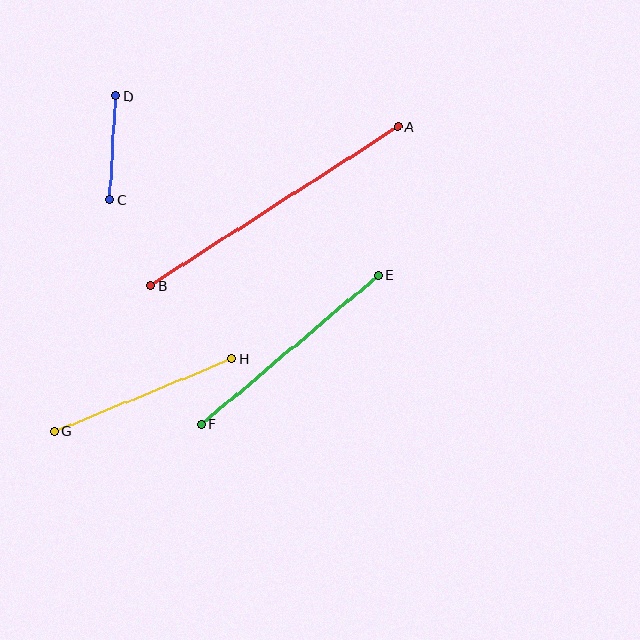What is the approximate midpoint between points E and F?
The midpoint is at approximately (290, 350) pixels.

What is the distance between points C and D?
The distance is approximately 104 pixels.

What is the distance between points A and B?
The distance is approximately 294 pixels.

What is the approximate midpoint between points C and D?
The midpoint is at approximately (113, 148) pixels.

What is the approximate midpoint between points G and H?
The midpoint is at approximately (143, 395) pixels.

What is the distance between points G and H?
The distance is approximately 192 pixels.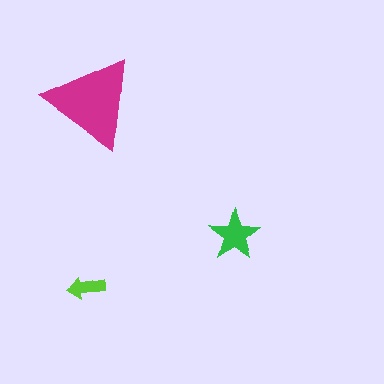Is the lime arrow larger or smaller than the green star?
Smaller.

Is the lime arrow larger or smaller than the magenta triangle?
Smaller.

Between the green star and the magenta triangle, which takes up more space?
The magenta triangle.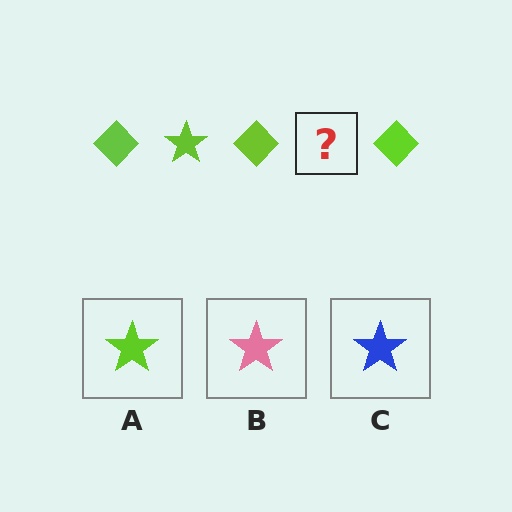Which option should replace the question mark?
Option A.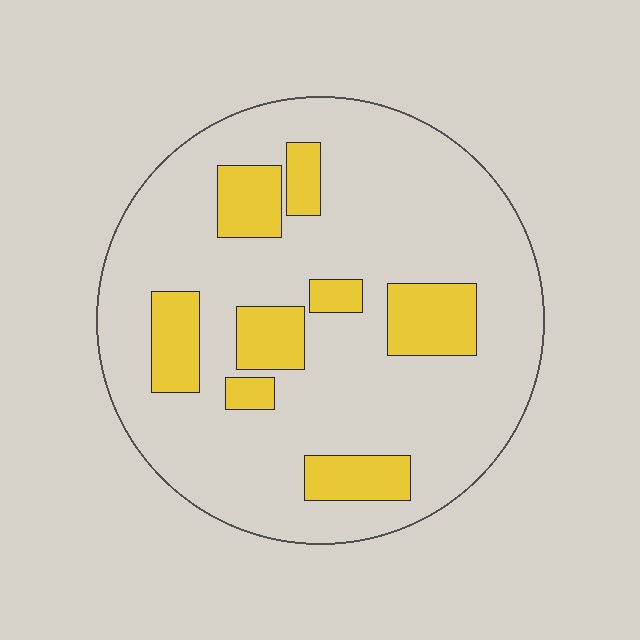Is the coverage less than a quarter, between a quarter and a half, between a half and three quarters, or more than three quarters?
Less than a quarter.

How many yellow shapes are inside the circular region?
8.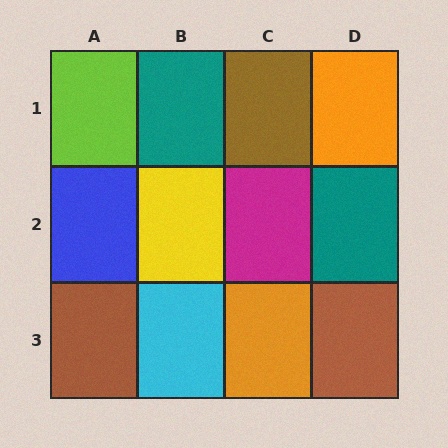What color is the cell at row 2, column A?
Blue.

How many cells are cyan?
1 cell is cyan.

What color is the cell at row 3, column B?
Cyan.